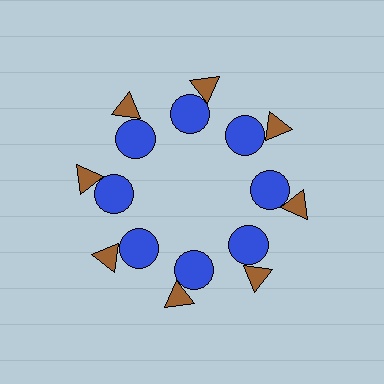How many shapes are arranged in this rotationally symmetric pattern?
There are 16 shapes, arranged in 8 groups of 2.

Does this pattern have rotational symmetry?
Yes, this pattern has 8-fold rotational symmetry. It looks the same after rotating 45 degrees around the center.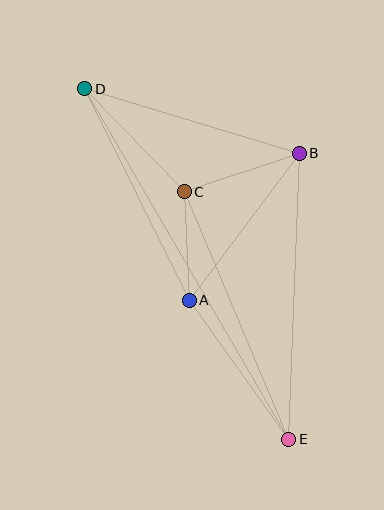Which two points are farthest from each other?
Points D and E are farthest from each other.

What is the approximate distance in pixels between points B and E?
The distance between B and E is approximately 286 pixels.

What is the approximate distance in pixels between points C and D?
The distance between C and D is approximately 143 pixels.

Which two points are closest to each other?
Points A and C are closest to each other.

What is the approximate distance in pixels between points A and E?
The distance between A and E is approximately 171 pixels.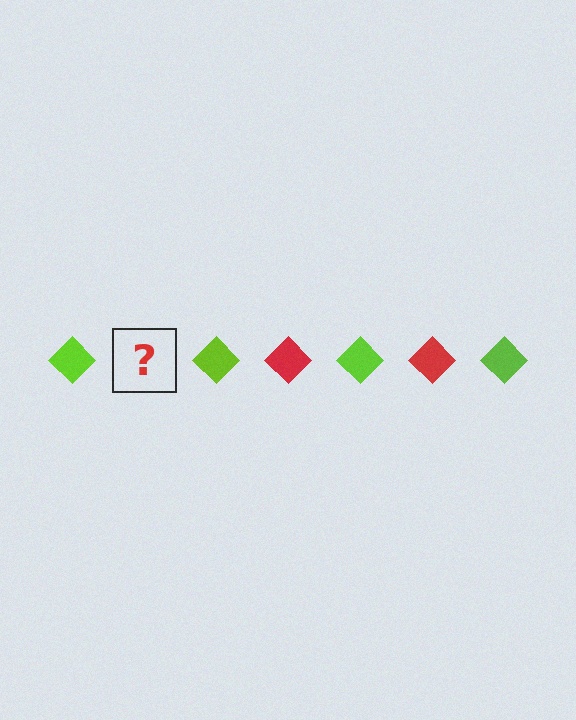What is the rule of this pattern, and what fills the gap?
The rule is that the pattern cycles through lime, red diamonds. The gap should be filled with a red diamond.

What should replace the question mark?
The question mark should be replaced with a red diamond.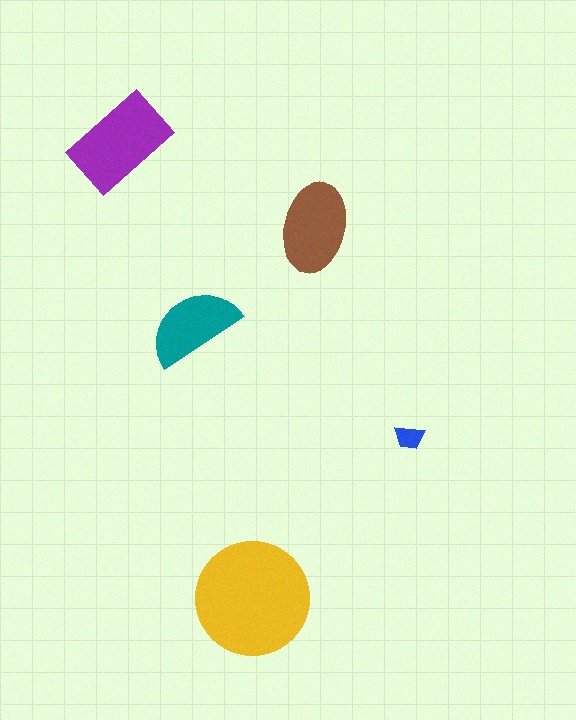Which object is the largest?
The yellow circle.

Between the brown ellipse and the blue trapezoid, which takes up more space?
The brown ellipse.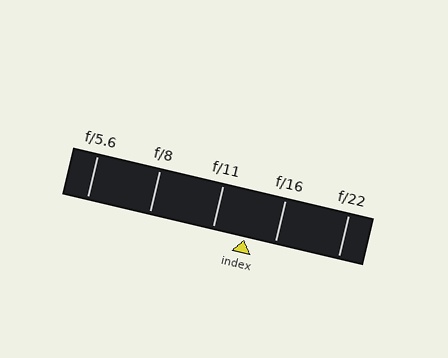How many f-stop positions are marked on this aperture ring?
There are 5 f-stop positions marked.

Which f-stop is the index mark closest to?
The index mark is closest to f/16.